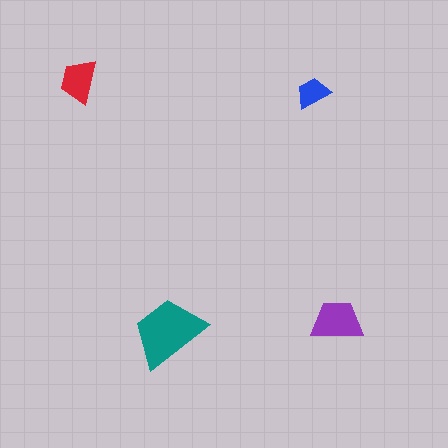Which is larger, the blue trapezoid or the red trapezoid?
The red one.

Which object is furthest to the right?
The purple trapezoid is rightmost.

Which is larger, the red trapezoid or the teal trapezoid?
The teal one.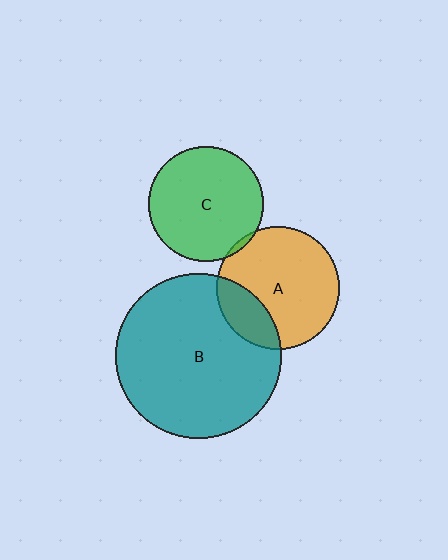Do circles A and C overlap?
Yes.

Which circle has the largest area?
Circle B (teal).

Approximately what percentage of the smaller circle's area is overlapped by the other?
Approximately 5%.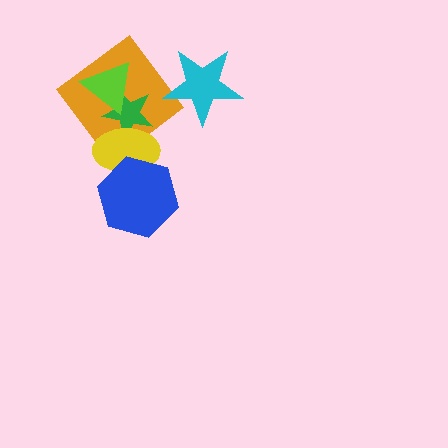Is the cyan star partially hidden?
No, no other shape covers it.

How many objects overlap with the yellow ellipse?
3 objects overlap with the yellow ellipse.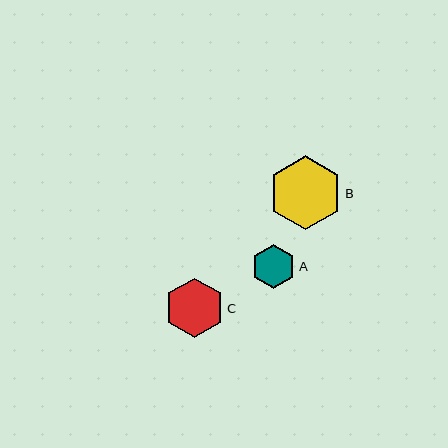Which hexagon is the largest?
Hexagon B is the largest with a size of approximately 74 pixels.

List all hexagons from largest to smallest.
From largest to smallest: B, C, A.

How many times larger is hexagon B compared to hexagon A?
Hexagon B is approximately 1.7 times the size of hexagon A.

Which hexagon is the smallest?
Hexagon A is the smallest with a size of approximately 44 pixels.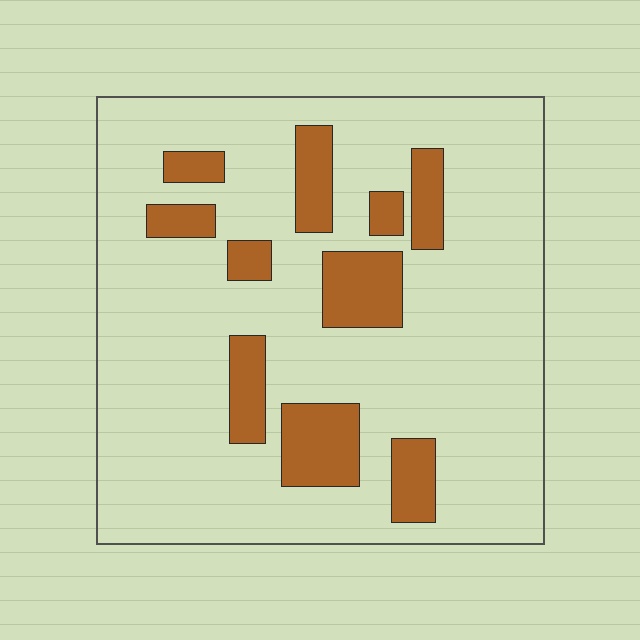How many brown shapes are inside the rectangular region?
10.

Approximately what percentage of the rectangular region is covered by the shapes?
Approximately 20%.